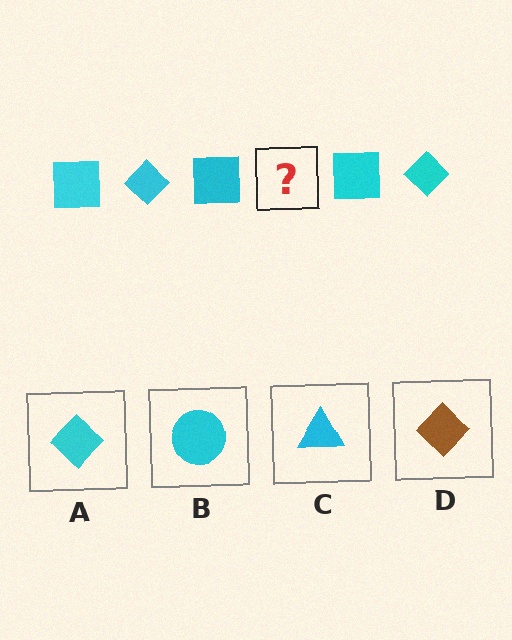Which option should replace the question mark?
Option A.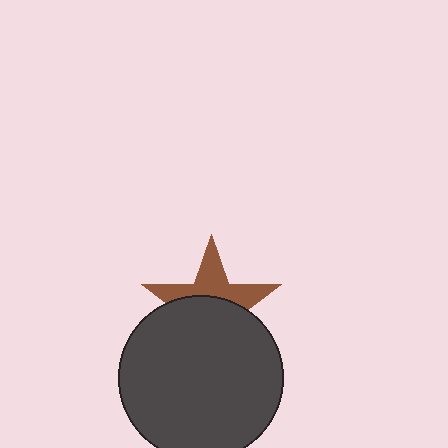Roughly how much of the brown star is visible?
A small part of it is visible (roughly 44%).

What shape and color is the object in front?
The object in front is a dark gray circle.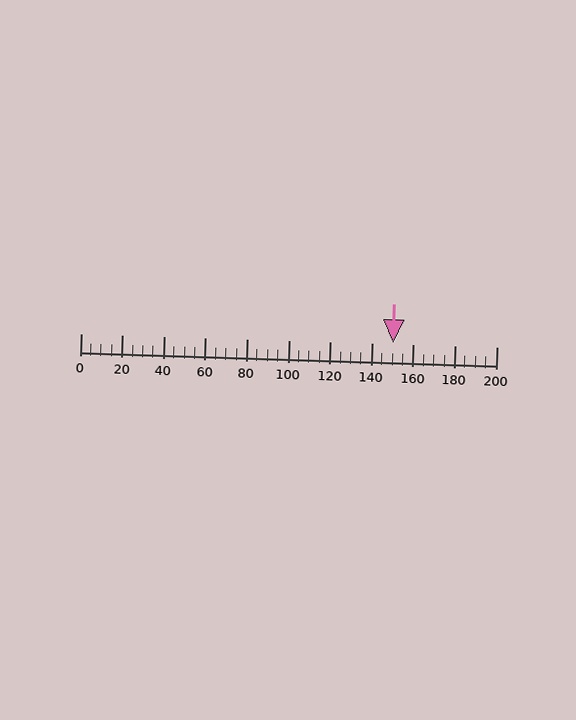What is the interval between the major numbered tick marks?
The major tick marks are spaced 20 units apart.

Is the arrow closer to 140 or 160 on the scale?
The arrow is closer to 160.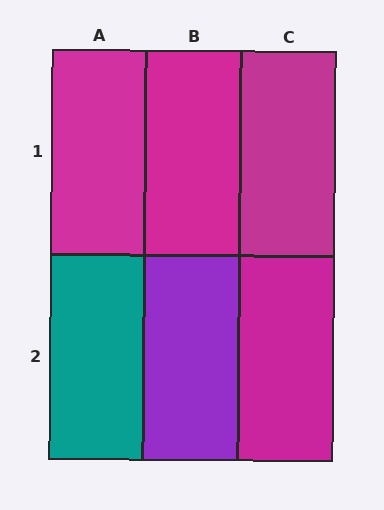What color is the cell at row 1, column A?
Magenta.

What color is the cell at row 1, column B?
Magenta.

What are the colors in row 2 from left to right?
Teal, purple, magenta.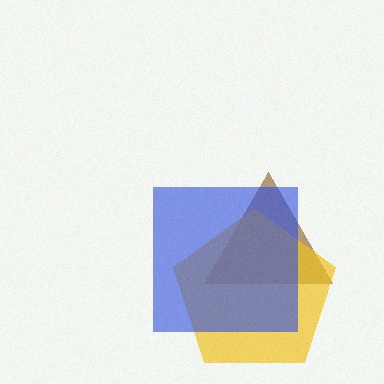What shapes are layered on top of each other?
The layered shapes are: a brown triangle, a yellow pentagon, a blue square.